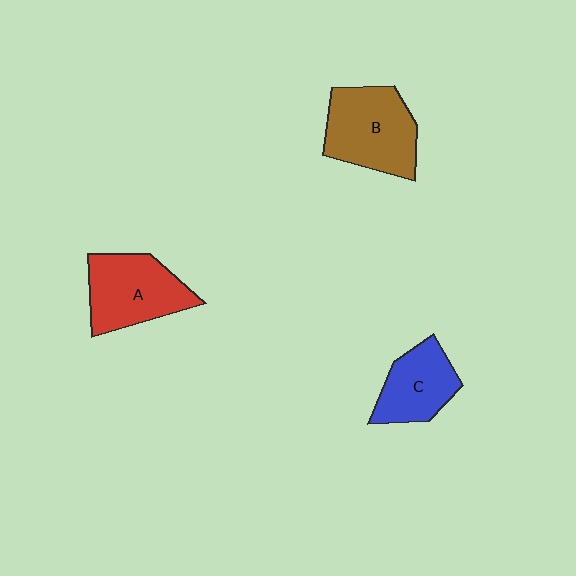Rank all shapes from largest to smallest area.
From largest to smallest: B (brown), A (red), C (blue).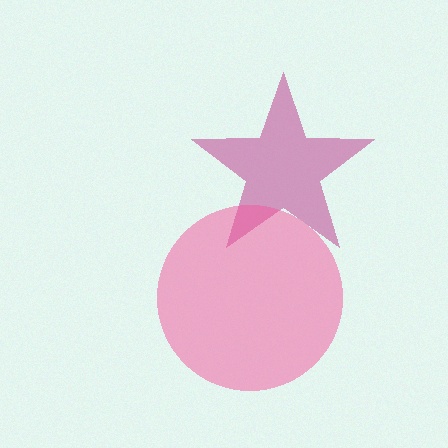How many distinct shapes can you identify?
There are 2 distinct shapes: a magenta star, a pink circle.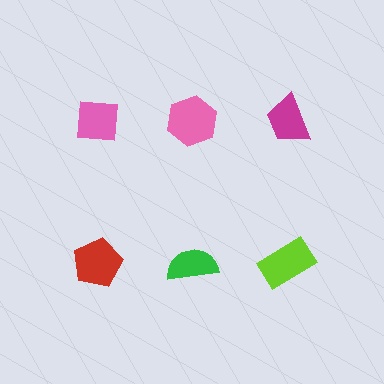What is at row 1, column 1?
A pink square.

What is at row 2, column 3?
A lime rectangle.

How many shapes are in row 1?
3 shapes.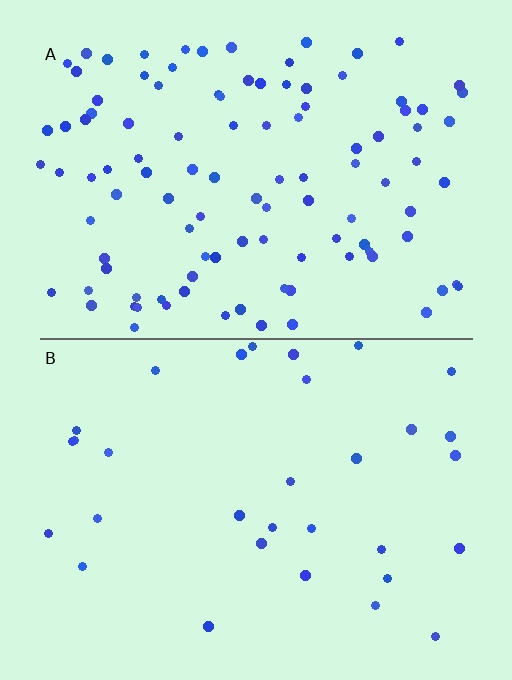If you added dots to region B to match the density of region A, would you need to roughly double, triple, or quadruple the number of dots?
Approximately triple.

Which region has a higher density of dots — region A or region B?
A (the top).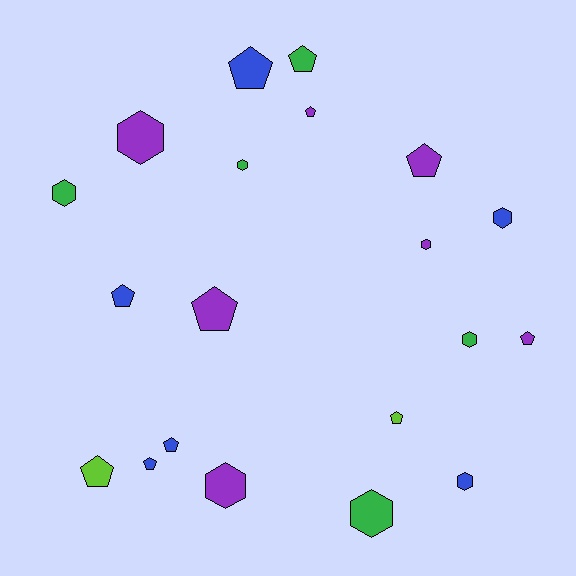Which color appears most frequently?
Purple, with 7 objects.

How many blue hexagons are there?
There are 2 blue hexagons.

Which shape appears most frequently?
Pentagon, with 11 objects.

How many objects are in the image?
There are 20 objects.